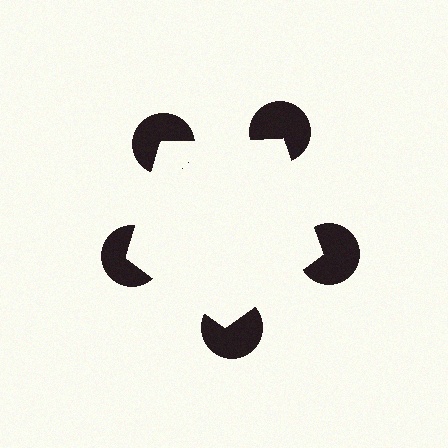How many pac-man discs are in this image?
There are 5 — one at each vertex of the illusory pentagon.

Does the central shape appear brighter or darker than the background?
It typically appears slightly brighter than the background, even though no actual brightness change is drawn.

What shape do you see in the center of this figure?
An illusory pentagon — its edges are inferred from the aligned wedge cuts in the pac-man discs, not physically drawn.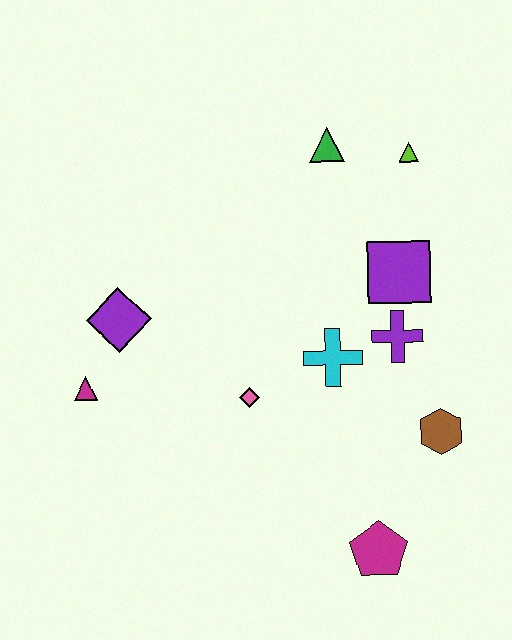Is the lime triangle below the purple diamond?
No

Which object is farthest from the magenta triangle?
The lime triangle is farthest from the magenta triangle.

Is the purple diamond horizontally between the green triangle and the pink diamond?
No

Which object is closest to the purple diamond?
The magenta triangle is closest to the purple diamond.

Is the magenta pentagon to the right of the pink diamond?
Yes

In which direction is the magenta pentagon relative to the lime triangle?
The magenta pentagon is below the lime triangle.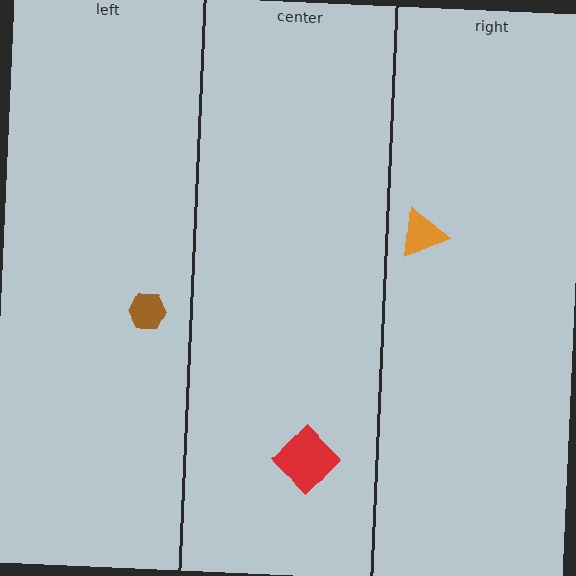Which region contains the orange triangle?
The right region.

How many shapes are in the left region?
1.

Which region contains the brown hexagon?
The left region.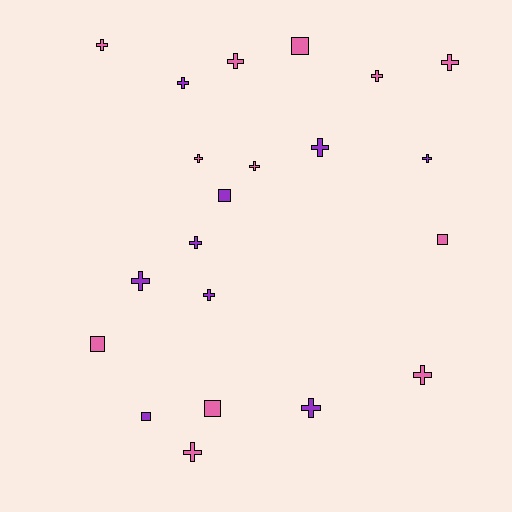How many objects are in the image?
There are 21 objects.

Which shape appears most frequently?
Cross, with 15 objects.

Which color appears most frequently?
Pink, with 12 objects.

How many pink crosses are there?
There are 8 pink crosses.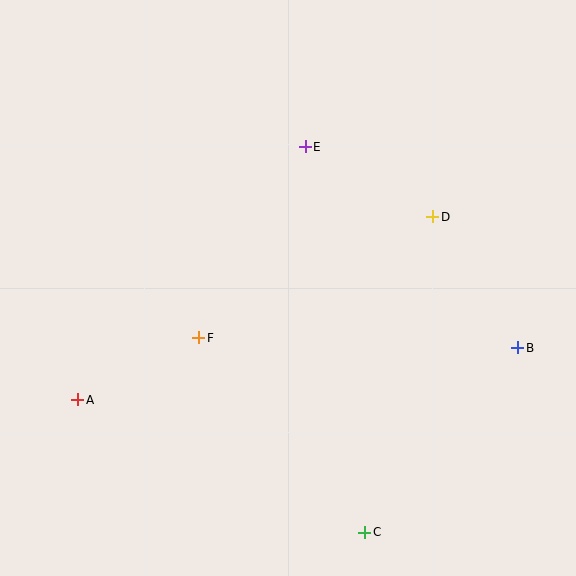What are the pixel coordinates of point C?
Point C is at (365, 532).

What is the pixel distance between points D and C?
The distance between D and C is 323 pixels.